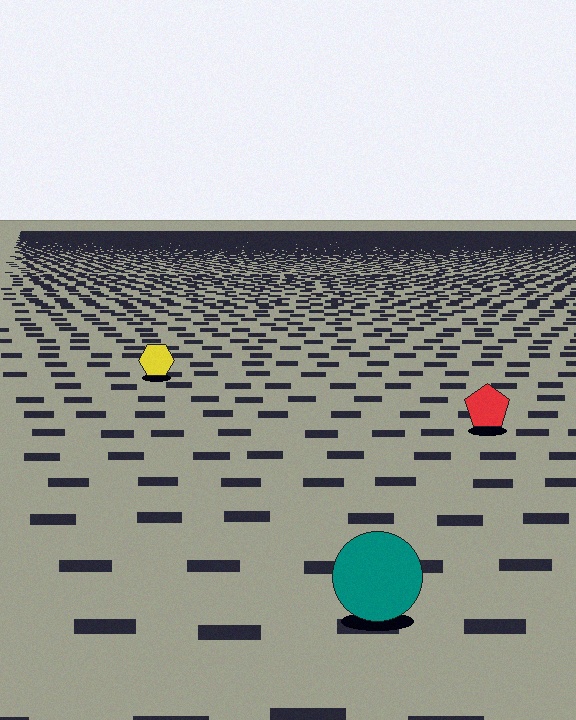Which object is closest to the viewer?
The teal circle is closest. The texture marks near it are larger and more spread out.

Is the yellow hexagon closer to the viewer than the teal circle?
No. The teal circle is closer — you can tell from the texture gradient: the ground texture is coarser near it.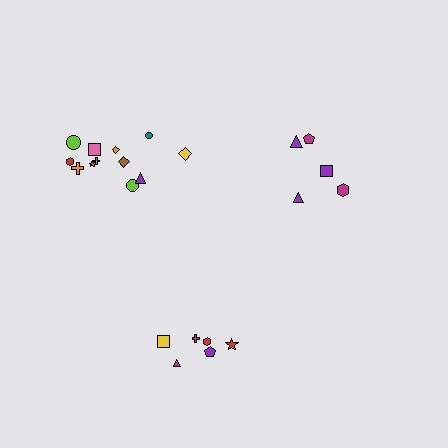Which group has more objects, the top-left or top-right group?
The top-left group.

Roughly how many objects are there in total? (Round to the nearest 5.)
Roughly 25 objects in total.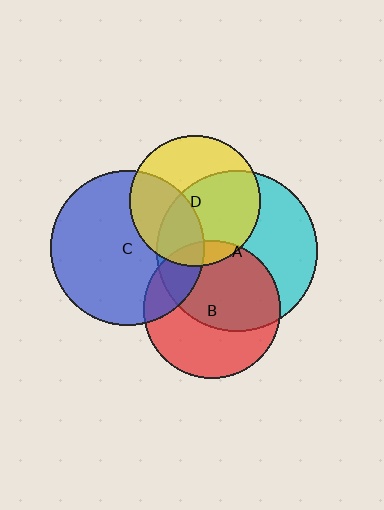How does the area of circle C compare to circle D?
Approximately 1.4 times.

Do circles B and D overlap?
Yes.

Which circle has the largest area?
Circle A (cyan).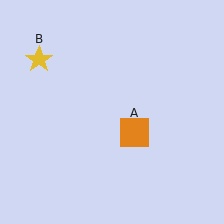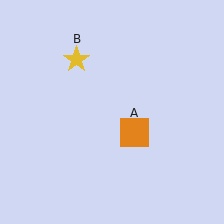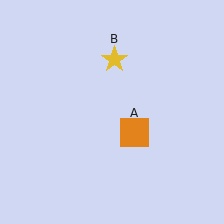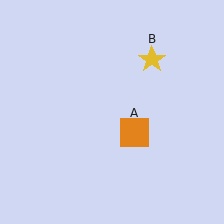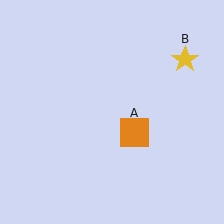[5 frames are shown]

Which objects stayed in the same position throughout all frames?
Orange square (object A) remained stationary.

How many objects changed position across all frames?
1 object changed position: yellow star (object B).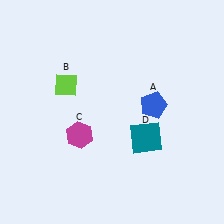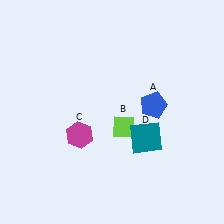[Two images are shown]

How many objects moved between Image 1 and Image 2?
1 object moved between the two images.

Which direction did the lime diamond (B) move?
The lime diamond (B) moved right.